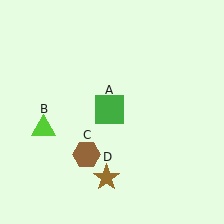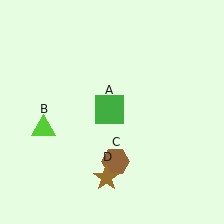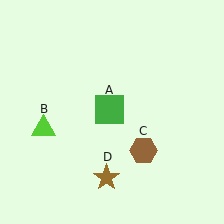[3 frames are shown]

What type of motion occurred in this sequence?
The brown hexagon (object C) rotated counterclockwise around the center of the scene.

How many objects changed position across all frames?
1 object changed position: brown hexagon (object C).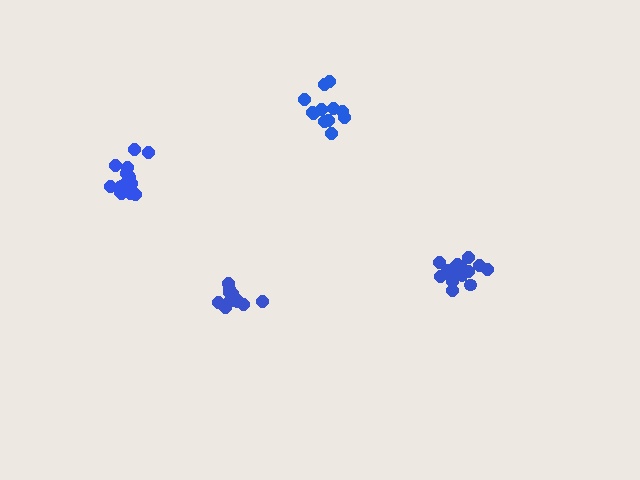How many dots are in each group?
Group 1: 12 dots, Group 2: 17 dots, Group 3: 17 dots, Group 4: 12 dots (58 total).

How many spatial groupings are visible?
There are 4 spatial groupings.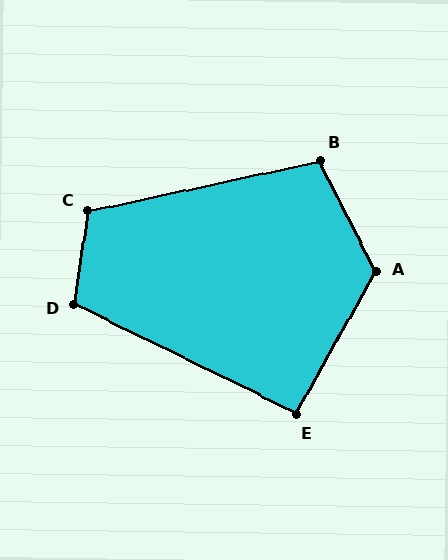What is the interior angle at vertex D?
Approximately 107 degrees (obtuse).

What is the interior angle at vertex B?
Approximately 105 degrees (obtuse).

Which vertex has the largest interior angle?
A, at approximately 124 degrees.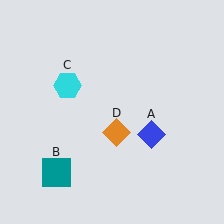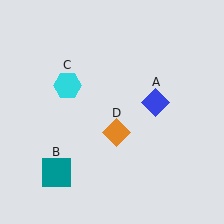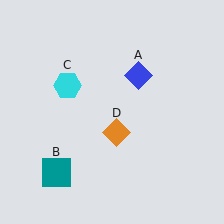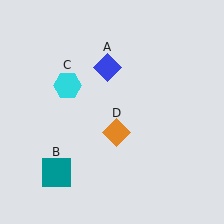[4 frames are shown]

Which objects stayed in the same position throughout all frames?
Teal square (object B) and cyan hexagon (object C) and orange diamond (object D) remained stationary.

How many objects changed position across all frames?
1 object changed position: blue diamond (object A).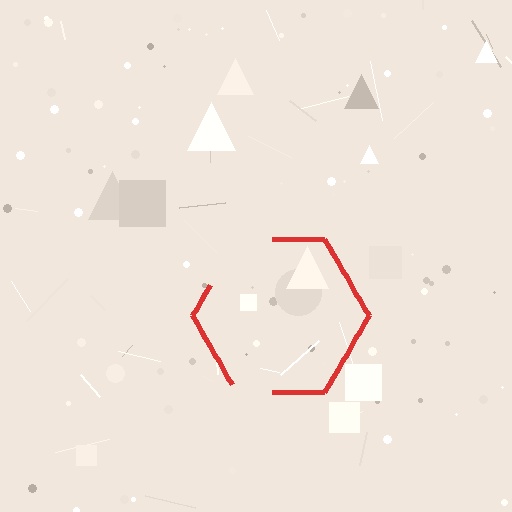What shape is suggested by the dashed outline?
The dashed outline suggests a hexagon.